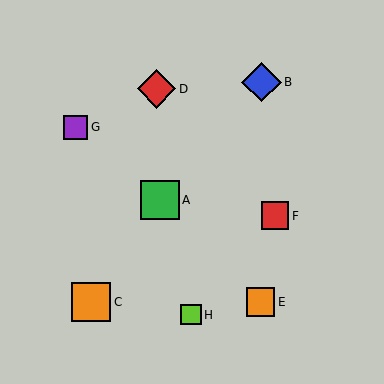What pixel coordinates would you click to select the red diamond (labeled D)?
Click at (156, 89) to select the red diamond D.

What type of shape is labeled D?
Shape D is a red diamond.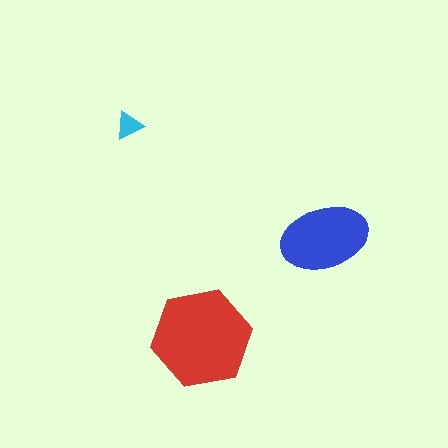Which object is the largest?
The red hexagon.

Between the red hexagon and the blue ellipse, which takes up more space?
The red hexagon.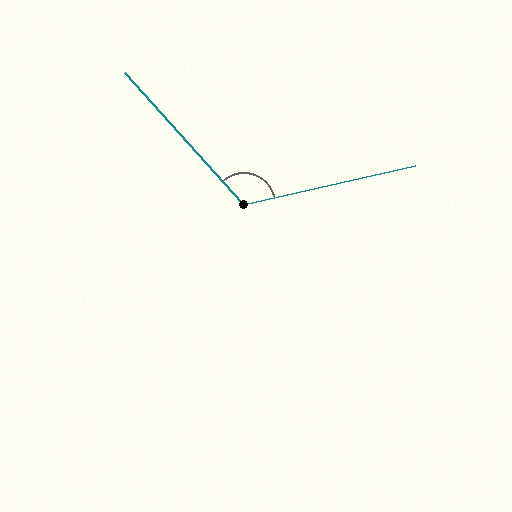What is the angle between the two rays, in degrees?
Approximately 119 degrees.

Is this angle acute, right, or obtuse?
It is obtuse.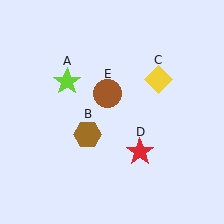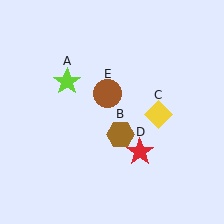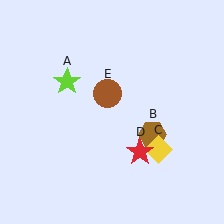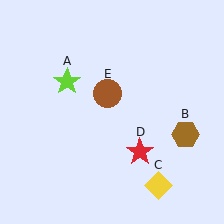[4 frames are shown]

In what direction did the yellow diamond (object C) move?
The yellow diamond (object C) moved down.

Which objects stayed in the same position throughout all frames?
Lime star (object A) and red star (object D) and brown circle (object E) remained stationary.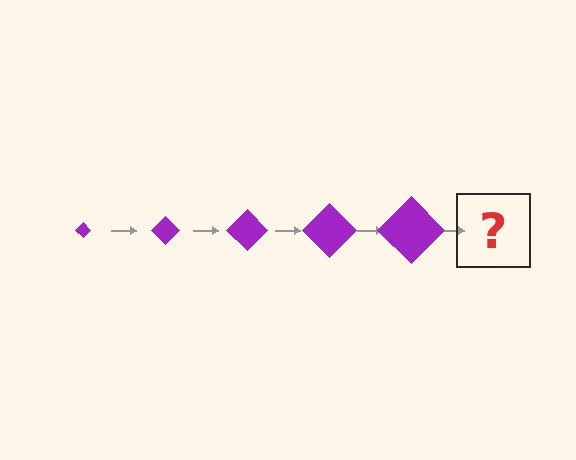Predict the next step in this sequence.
The next step is a purple diamond, larger than the previous one.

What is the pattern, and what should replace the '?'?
The pattern is that the diamond gets progressively larger each step. The '?' should be a purple diamond, larger than the previous one.